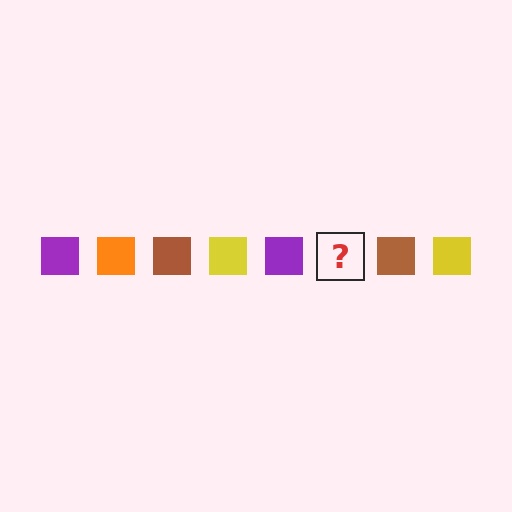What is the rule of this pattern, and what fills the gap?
The rule is that the pattern cycles through purple, orange, brown, yellow squares. The gap should be filled with an orange square.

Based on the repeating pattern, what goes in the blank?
The blank should be an orange square.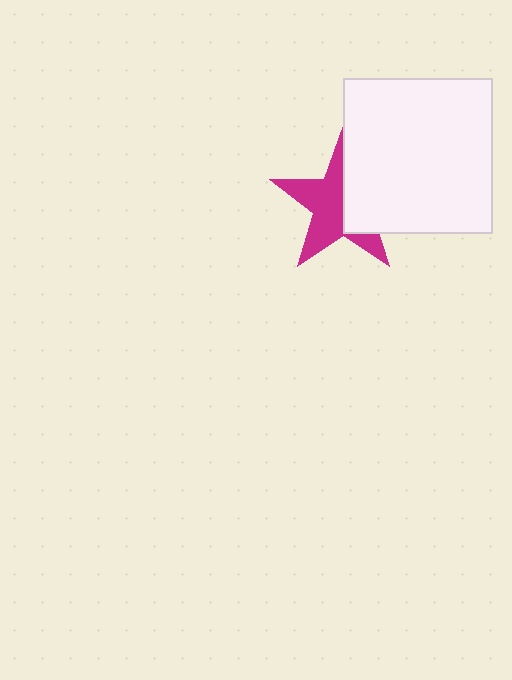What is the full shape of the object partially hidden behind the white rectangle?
The partially hidden object is a magenta star.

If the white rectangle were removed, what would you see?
You would see the complete magenta star.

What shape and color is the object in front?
The object in front is a white rectangle.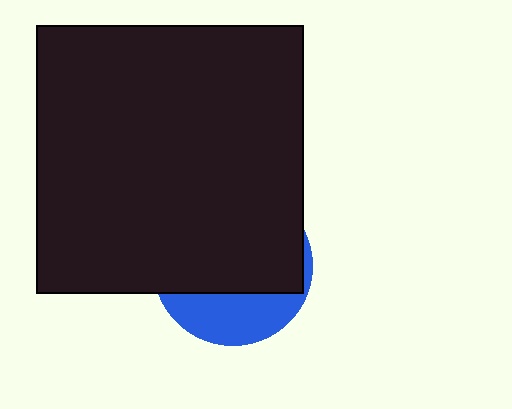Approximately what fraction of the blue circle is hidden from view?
Roughly 69% of the blue circle is hidden behind the black square.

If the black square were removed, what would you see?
You would see the complete blue circle.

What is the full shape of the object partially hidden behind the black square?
The partially hidden object is a blue circle.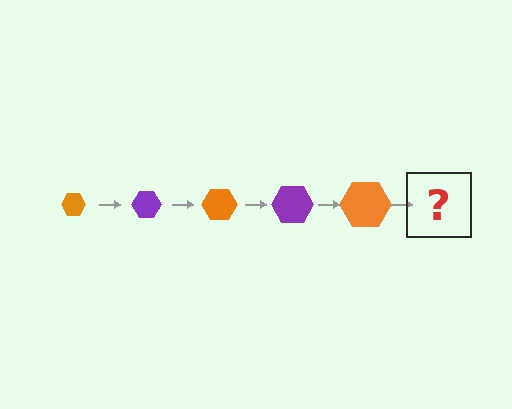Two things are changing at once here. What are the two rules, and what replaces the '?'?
The two rules are that the hexagon grows larger each step and the color cycles through orange and purple. The '?' should be a purple hexagon, larger than the previous one.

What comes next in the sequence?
The next element should be a purple hexagon, larger than the previous one.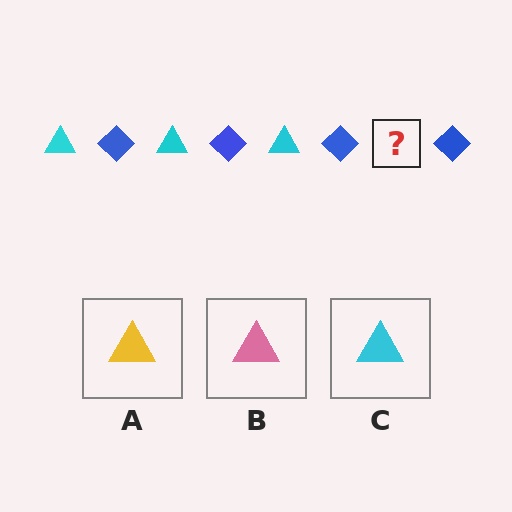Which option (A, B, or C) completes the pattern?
C.